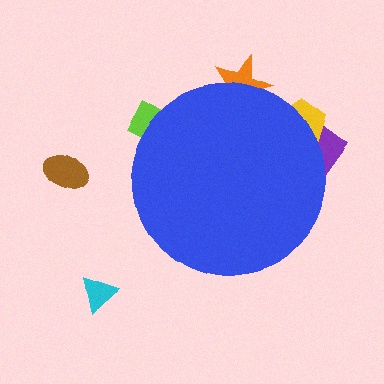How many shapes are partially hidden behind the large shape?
4 shapes are partially hidden.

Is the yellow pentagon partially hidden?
Yes, the yellow pentagon is partially hidden behind the blue circle.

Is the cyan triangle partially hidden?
No, the cyan triangle is fully visible.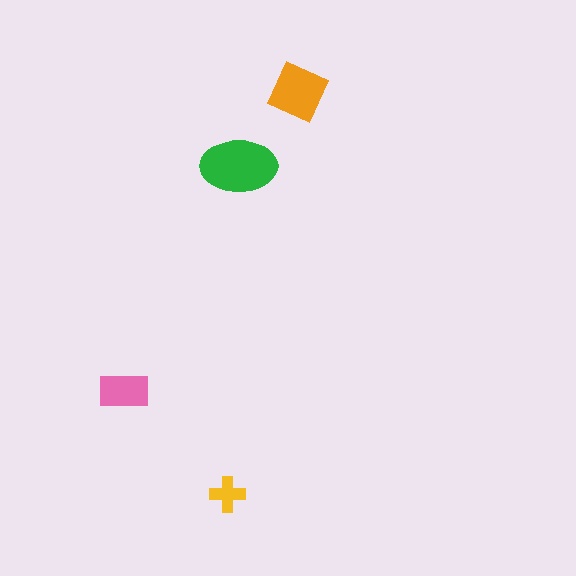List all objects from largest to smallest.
The green ellipse, the orange diamond, the pink rectangle, the yellow cross.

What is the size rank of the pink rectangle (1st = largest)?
3rd.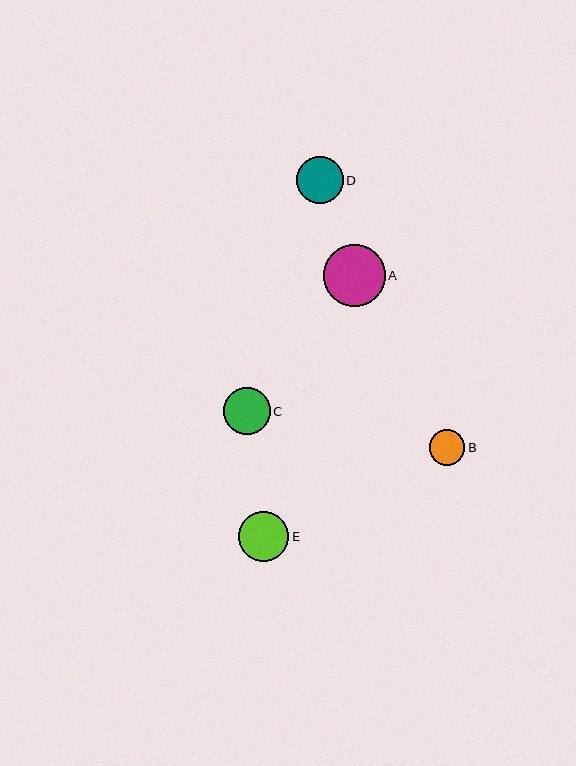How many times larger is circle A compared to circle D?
Circle A is approximately 1.3 times the size of circle D.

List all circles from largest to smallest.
From largest to smallest: A, E, C, D, B.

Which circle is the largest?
Circle A is the largest with a size of approximately 62 pixels.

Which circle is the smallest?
Circle B is the smallest with a size of approximately 35 pixels.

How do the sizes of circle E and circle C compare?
Circle E and circle C are approximately the same size.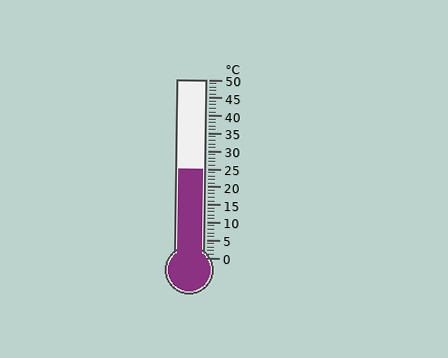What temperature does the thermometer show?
The thermometer shows approximately 25°C.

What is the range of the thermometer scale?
The thermometer scale ranges from 0°C to 50°C.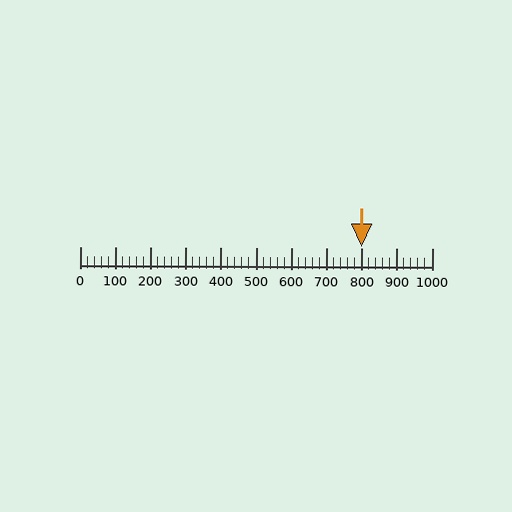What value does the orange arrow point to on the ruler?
The orange arrow points to approximately 800.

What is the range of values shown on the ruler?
The ruler shows values from 0 to 1000.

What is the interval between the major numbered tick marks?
The major tick marks are spaced 100 units apart.